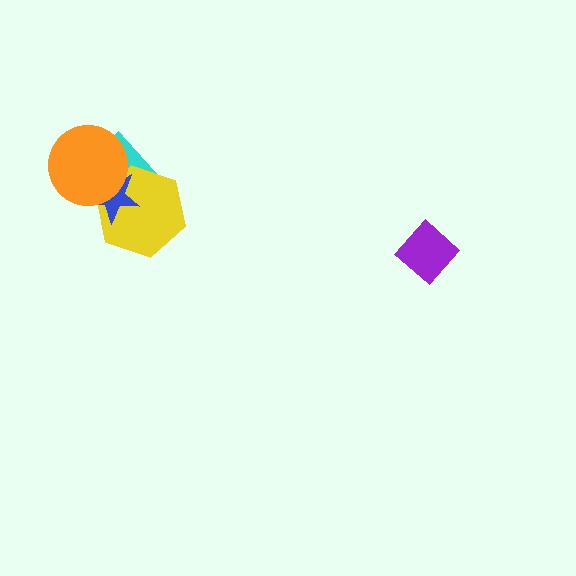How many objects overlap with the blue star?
3 objects overlap with the blue star.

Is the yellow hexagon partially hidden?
Yes, it is partially covered by another shape.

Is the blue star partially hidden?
Yes, it is partially covered by another shape.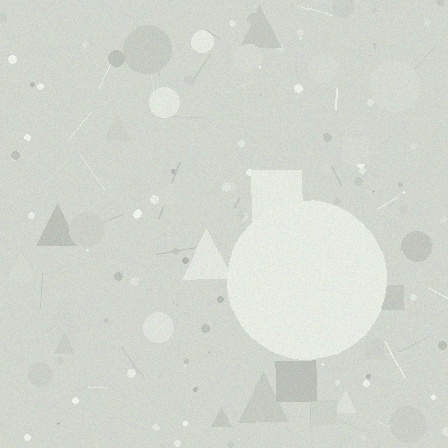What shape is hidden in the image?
A circle is hidden in the image.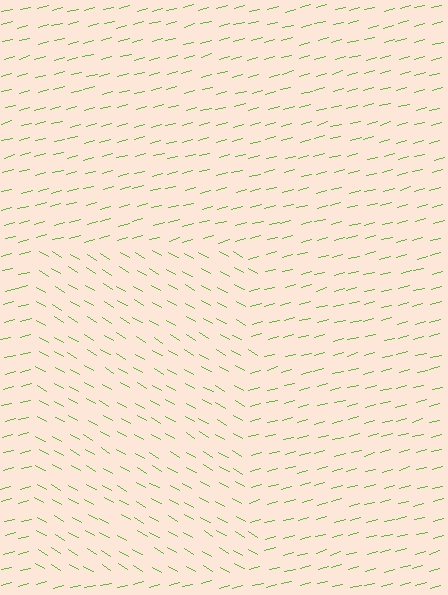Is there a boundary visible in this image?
Yes, there is a texture boundary formed by a change in line orientation.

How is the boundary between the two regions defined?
The boundary is defined purely by a change in line orientation (approximately 45 degrees difference). All lines are the same color and thickness.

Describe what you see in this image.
The image is filled with small lime line segments. A rectangle region in the image has lines oriented differently from the surrounding lines, creating a visible texture boundary.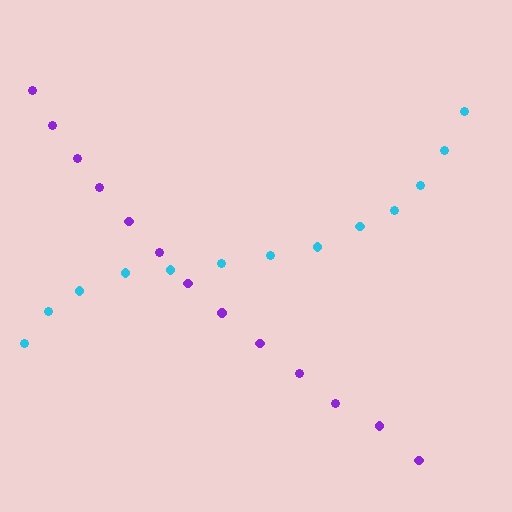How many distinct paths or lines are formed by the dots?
There are 2 distinct paths.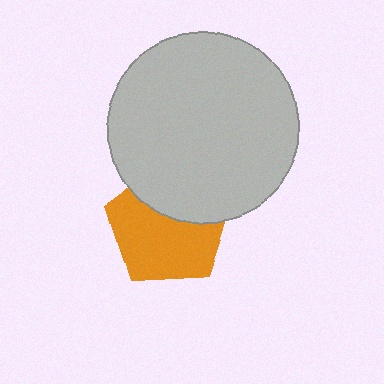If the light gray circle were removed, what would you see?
You would see the complete orange pentagon.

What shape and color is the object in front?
The object in front is a light gray circle.